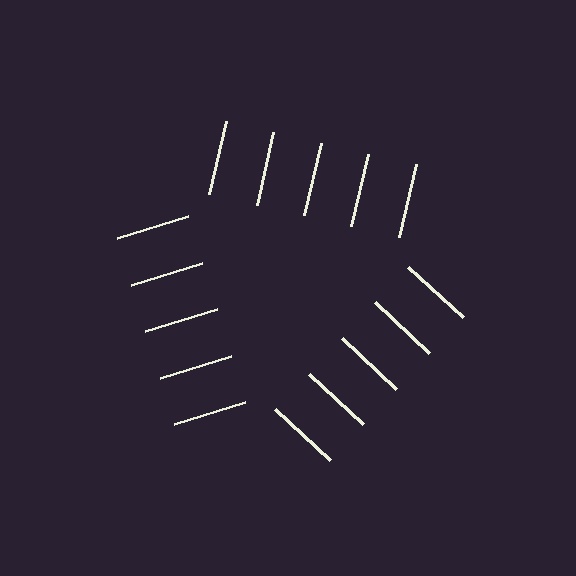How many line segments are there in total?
15 — 5 along each of the 3 edges.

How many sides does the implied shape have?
3 sides — the line-ends trace a triangle.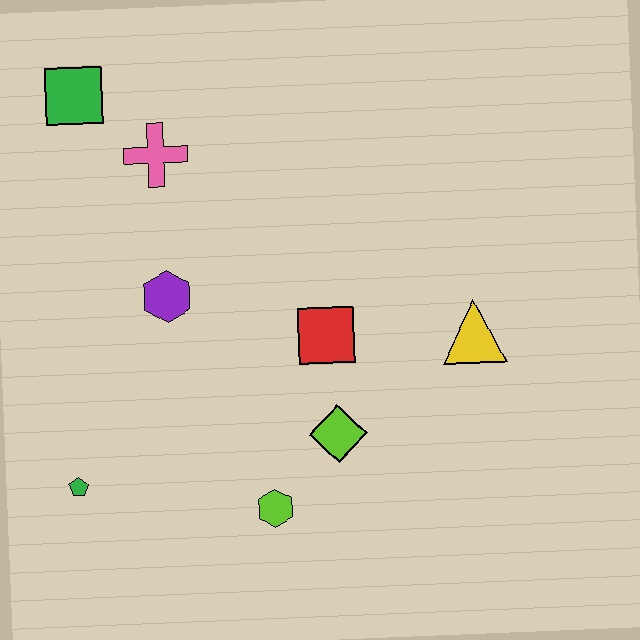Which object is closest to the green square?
The pink cross is closest to the green square.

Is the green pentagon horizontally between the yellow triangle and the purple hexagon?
No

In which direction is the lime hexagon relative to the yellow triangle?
The lime hexagon is to the left of the yellow triangle.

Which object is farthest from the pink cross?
The lime hexagon is farthest from the pink cross.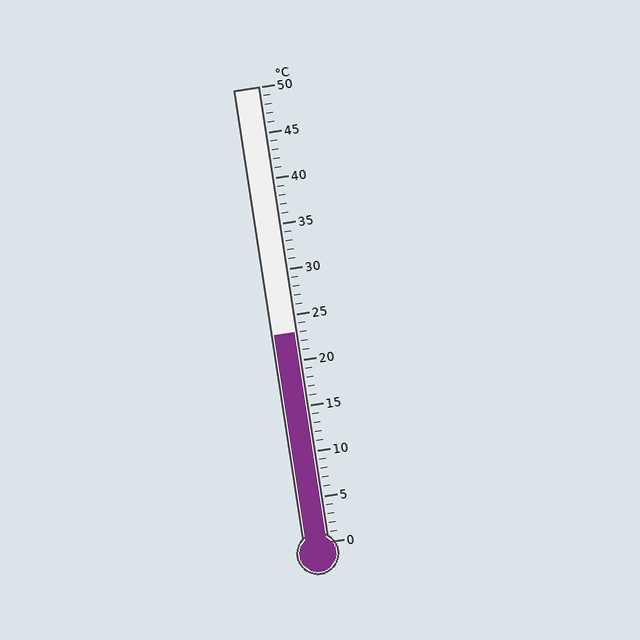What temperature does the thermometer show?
The thermometer shows approximately 23°C.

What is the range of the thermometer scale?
The thermometer scale ranges from 0°C to 50°C.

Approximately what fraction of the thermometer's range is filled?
The thermometer is filled to approximately 45% of its range.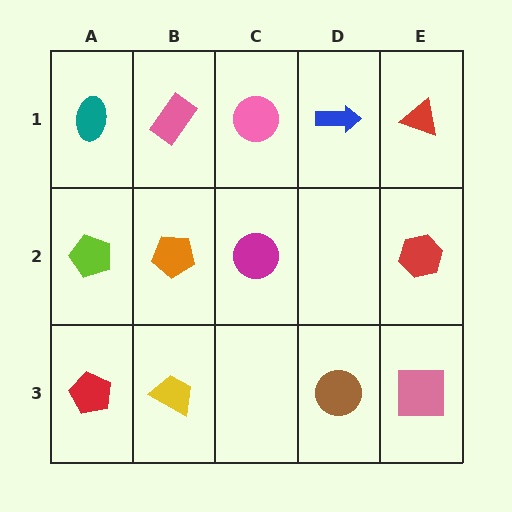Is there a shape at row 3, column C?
No, that cell is empty.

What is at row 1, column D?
A blue arrow.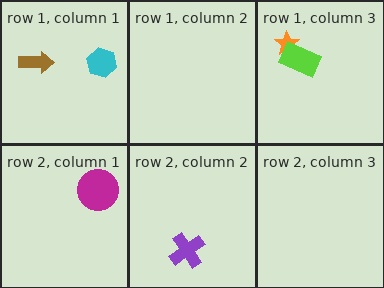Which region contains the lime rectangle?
The row 1, column 3 region.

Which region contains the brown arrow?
The row 1, column 1 region.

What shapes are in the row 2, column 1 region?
The magenta circle.